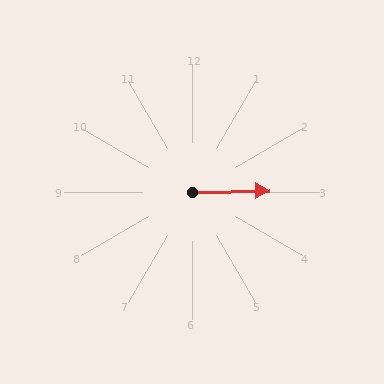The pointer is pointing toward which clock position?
Roughly 3 o'clock.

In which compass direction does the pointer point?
East.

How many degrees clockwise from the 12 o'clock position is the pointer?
Approximately 89 degrees.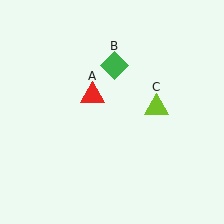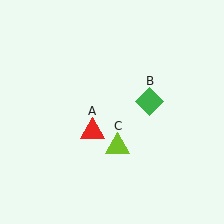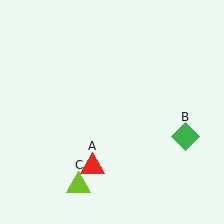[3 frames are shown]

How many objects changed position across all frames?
3 objects changed position: red triangle (object A), green diamond (object B), lime triangle (object C).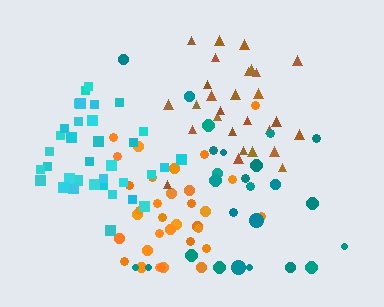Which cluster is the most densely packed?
Cyan.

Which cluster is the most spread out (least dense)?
Teal.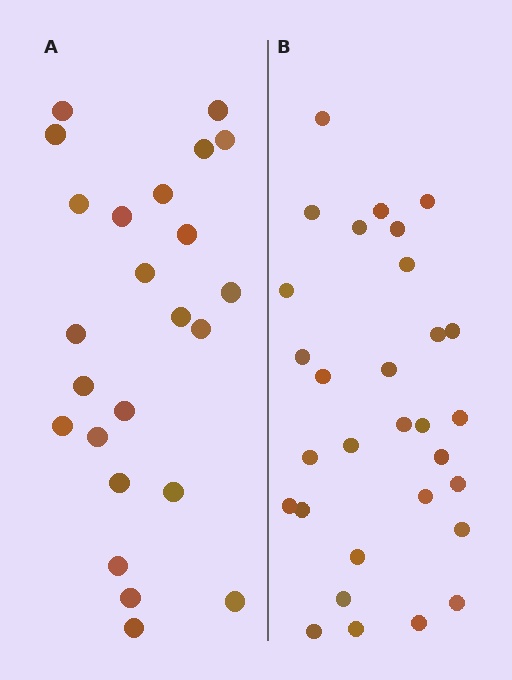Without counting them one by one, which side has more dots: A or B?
Region B (the right region) has more dots.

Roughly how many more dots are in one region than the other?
Region B has about 6 more dots than region A.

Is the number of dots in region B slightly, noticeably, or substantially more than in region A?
Region B has noticeably more, but not dramatically so. The ratio is roughly 1.2 to 1.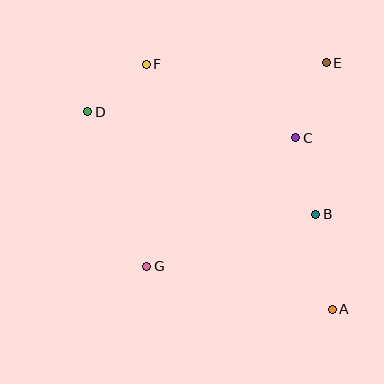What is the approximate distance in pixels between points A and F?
The distance between A and F is approximately 307 pixels.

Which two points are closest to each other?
Points D and F are closest to each other.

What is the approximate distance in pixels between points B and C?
The distance between B and C is approximately 79 pixels.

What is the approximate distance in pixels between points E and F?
The distance between E and F is approximately 180 pixels.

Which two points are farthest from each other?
Points A and D are farthest from each other.